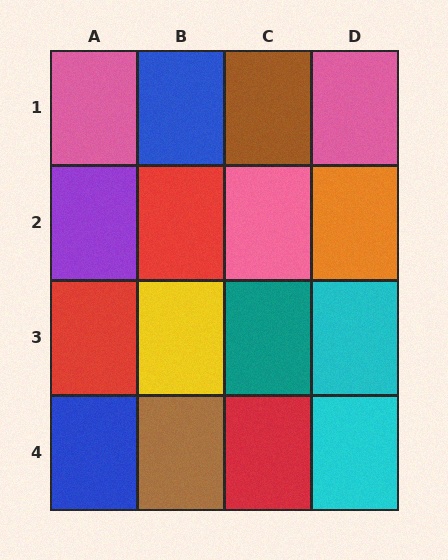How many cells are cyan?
2 cells are cyan.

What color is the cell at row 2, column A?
Purple.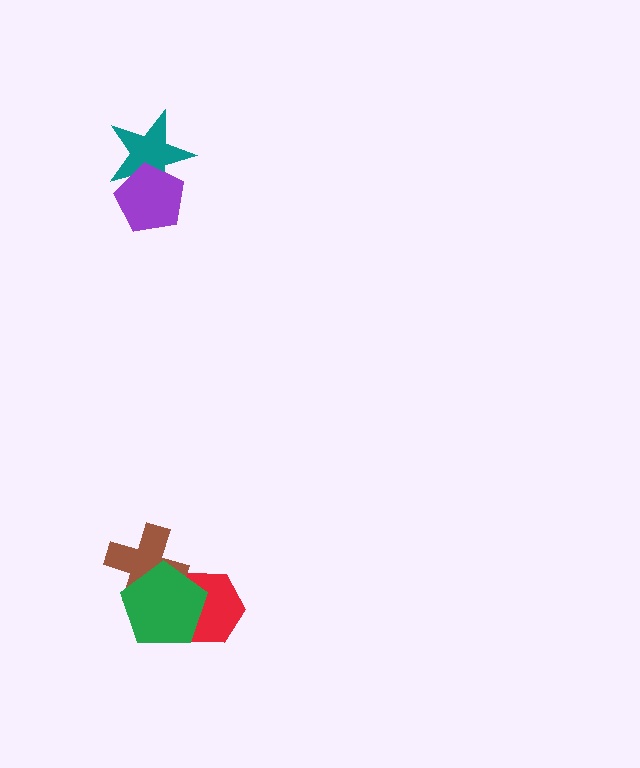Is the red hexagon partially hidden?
Yes, it is partially covered by another shape.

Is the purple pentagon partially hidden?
No, no other shape covers it.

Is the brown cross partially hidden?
Yes, it is partially covered by another shape.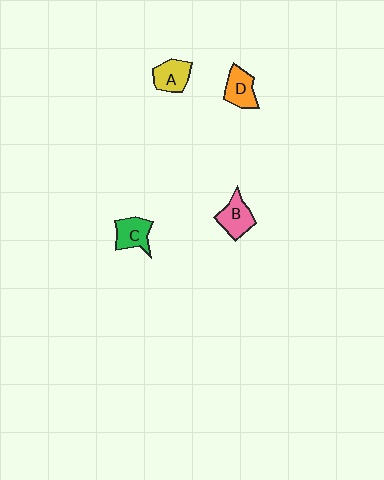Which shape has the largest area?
Shape B (pink).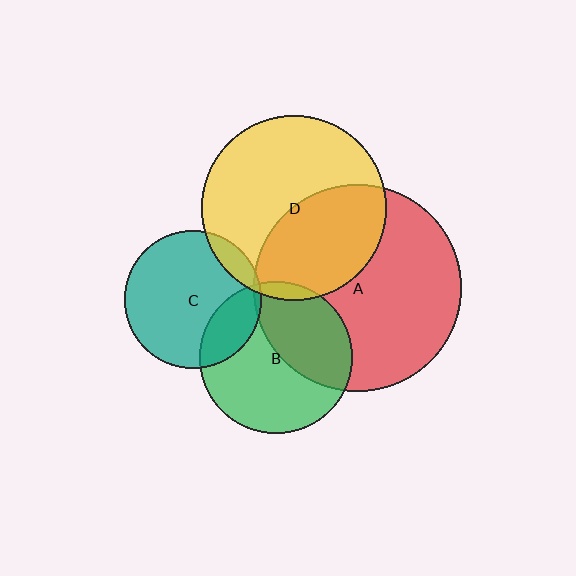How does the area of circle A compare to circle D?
Approximately 1.3 times.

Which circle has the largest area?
Circle A (red).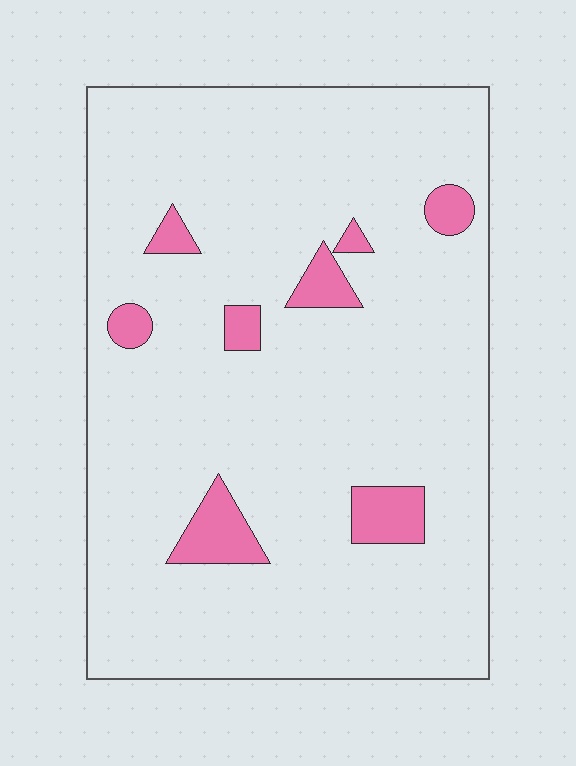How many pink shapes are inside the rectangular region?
8.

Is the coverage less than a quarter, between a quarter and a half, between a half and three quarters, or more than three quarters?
Less than a quarter.